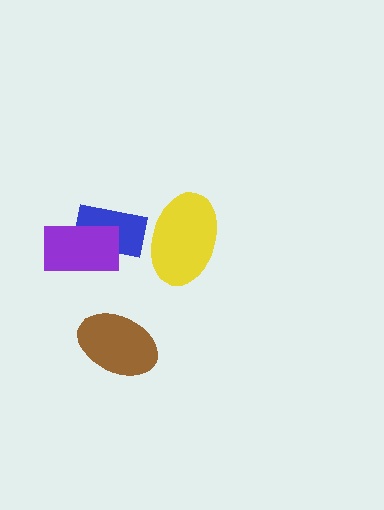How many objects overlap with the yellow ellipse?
0 objects overlap with the yellow ellipse.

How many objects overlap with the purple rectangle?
1 object overlaps with the purple rectangle.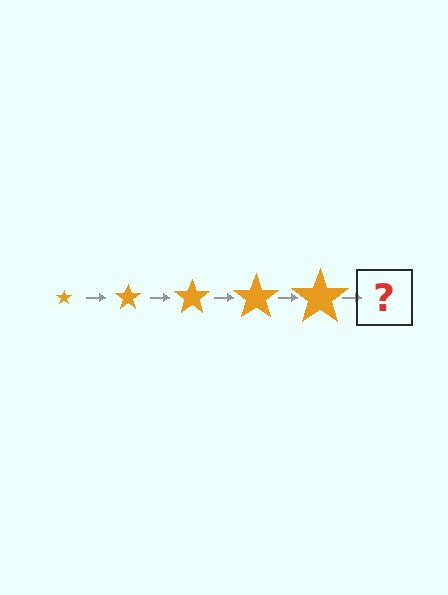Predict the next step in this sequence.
The next step is an orange star, larger than the previous one.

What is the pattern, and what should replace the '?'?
The pattern is that the star gets progressively larger each step. The '?' should be an orange star, larger than the previous one.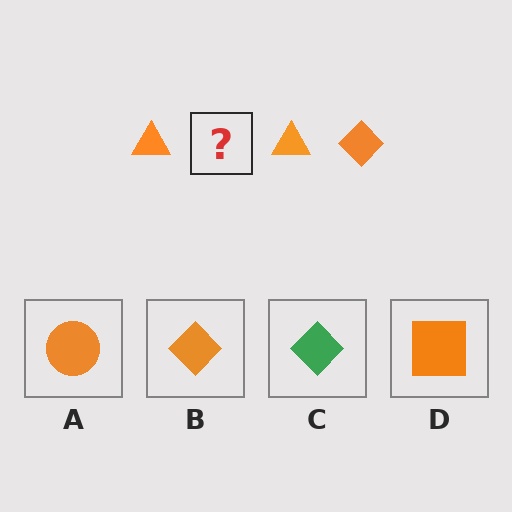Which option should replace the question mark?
Option B.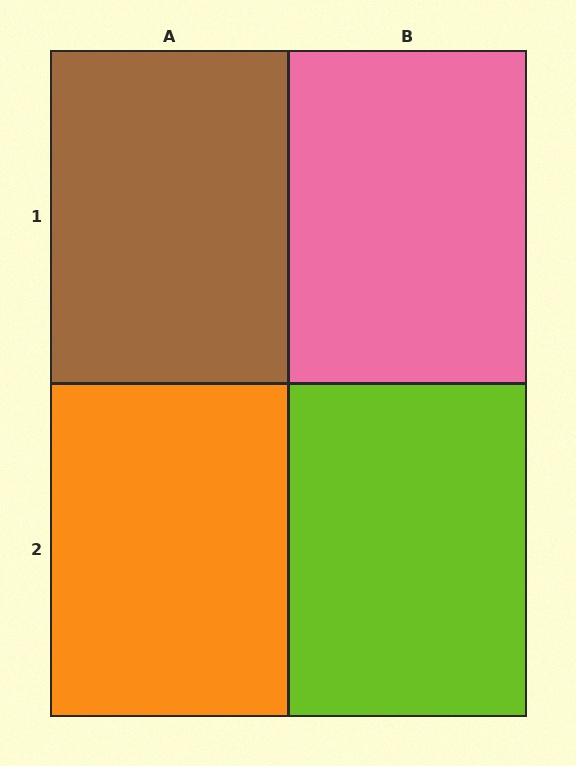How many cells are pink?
1 cell is pink.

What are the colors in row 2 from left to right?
Orange, lime.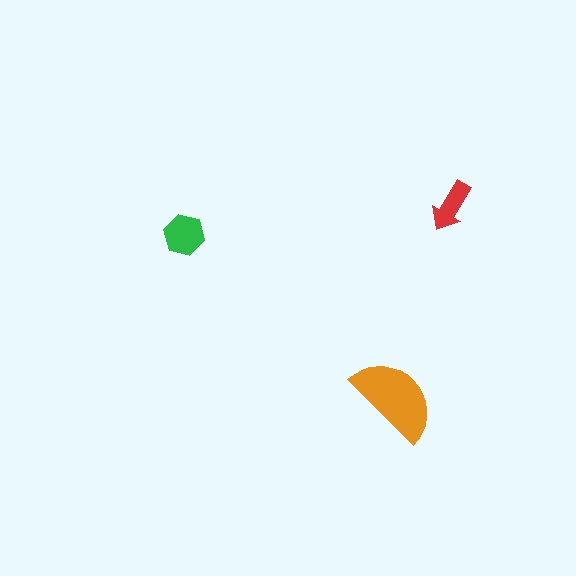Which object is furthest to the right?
The red arrow is rightmost.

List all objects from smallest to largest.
The red arrow, the green hexagon, the orange semicircle.